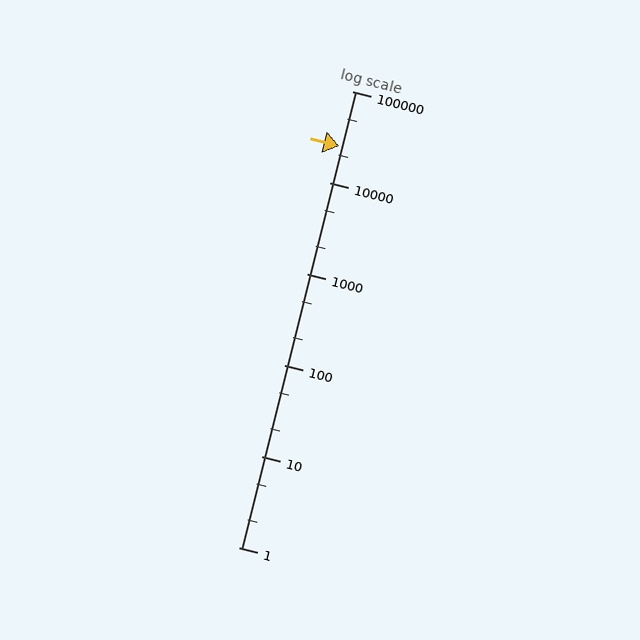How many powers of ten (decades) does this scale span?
The scale spans 5 decades, from 1 to 100000.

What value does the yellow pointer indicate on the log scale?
The pointer indicates approximately 25000.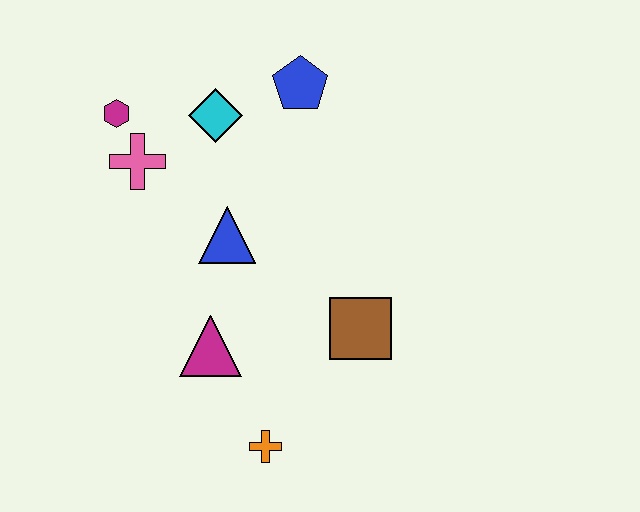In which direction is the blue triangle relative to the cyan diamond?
The blue triangle is below the cyan diamond.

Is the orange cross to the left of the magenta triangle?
No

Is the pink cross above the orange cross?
Yes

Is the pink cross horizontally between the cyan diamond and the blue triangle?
No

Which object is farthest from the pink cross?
The orange cross is farthest from the pink cross.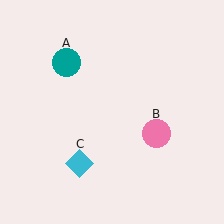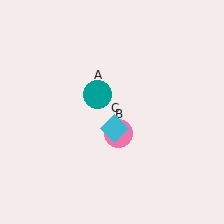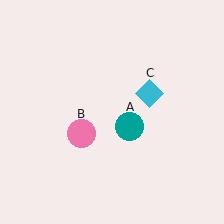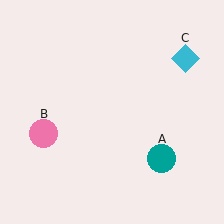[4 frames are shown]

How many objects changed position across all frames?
3 objects changed position: teal circle (object A), pink circle (object B), cyan diamond (object C).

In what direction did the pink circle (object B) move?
The pink circle (object B) moved left.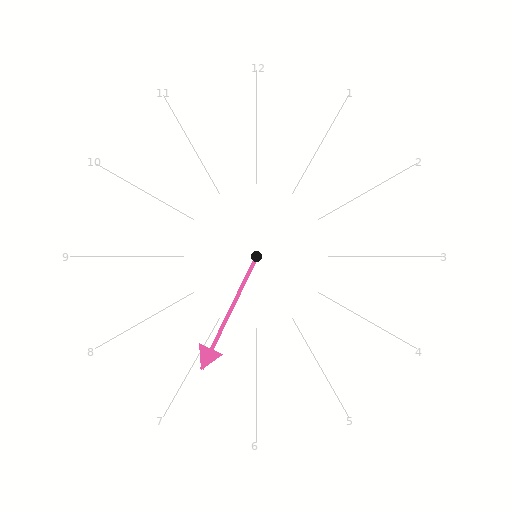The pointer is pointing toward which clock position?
Roughly 7 o'clock.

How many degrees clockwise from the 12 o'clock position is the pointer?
Approximately 206 degrees.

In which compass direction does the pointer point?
Southwest.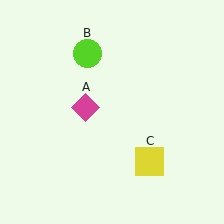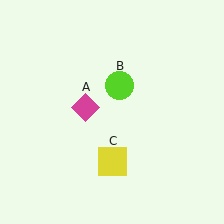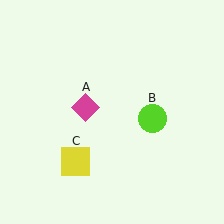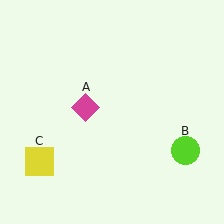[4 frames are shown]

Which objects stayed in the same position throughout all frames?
Magenta diamond (object A) remained stationary.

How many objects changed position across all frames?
2 objects changed position: lime circle (object B), yellow square (object C).